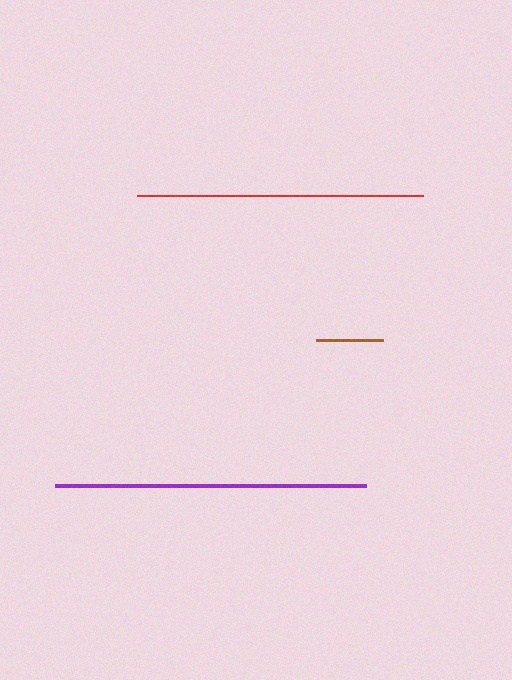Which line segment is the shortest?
The brown line is the shortest at approximately 66 pixels.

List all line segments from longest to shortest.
From longest to shortest: purple, red, brown.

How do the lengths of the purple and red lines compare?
The purple and red lines are approximately the same length.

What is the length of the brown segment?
The brown segment is approximately 66 pixels long.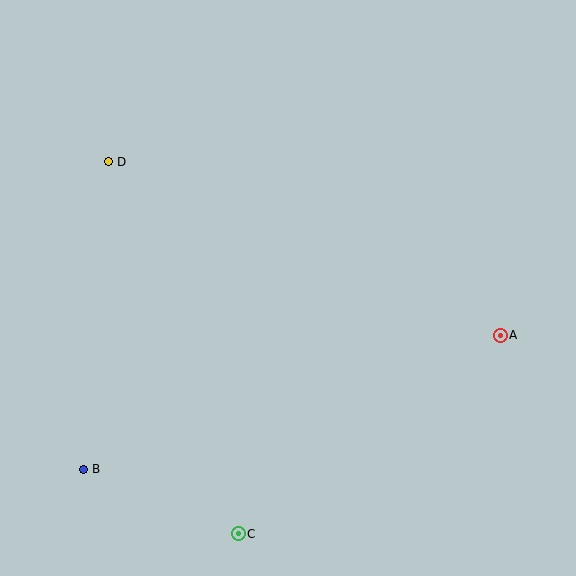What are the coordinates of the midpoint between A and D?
The midpoint between A and D is at (304, 249).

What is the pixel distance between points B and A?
The distance between B and A is 438 pixels.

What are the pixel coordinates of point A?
Point A is at (500, 335).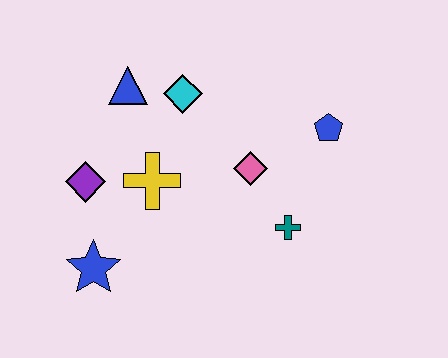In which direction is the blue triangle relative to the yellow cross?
The blue triangle is above the yellow cross.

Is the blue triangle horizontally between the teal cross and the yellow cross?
No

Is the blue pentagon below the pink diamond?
No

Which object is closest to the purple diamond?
The yellow cross is closest to the purple diamond.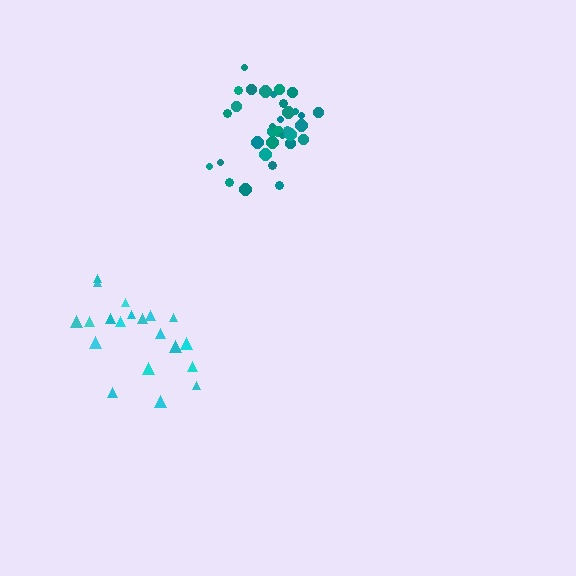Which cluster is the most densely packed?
Teal.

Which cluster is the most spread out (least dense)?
Cyan.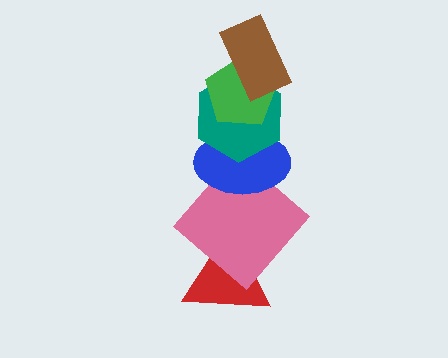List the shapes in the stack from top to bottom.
From top to bottom: the brown rectangle, the green pentagon, the teal hexagon, the blue ellipse, the pink diamond, the red triangle.